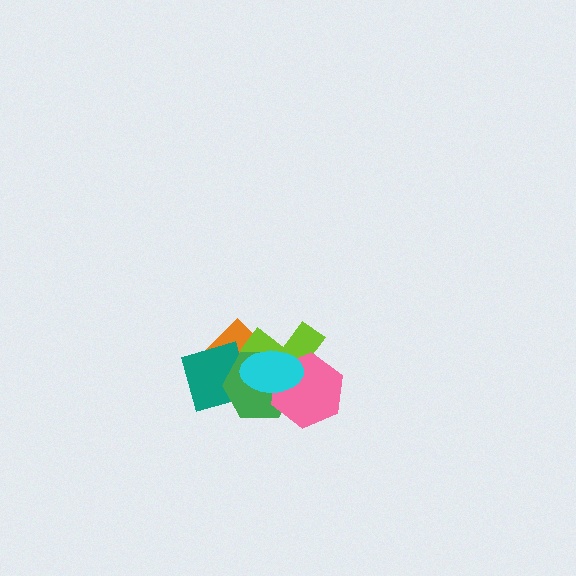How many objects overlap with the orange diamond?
4 objects overlap with the orange diamond.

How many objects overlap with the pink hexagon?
3 objects overlap with the pink hexagon.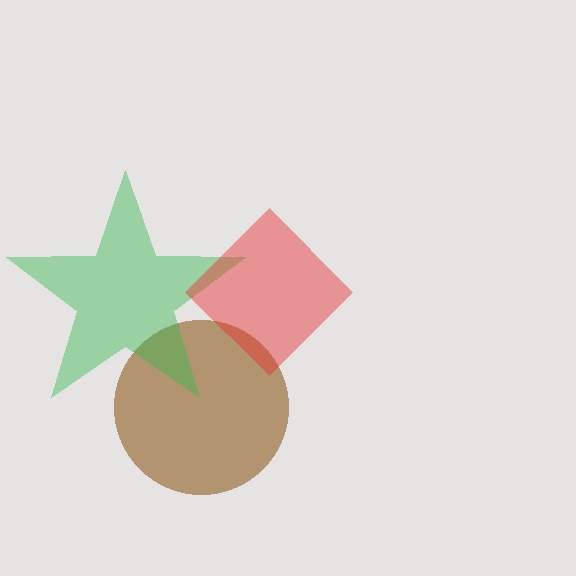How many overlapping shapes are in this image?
There are 3 overlapping shapes in the image.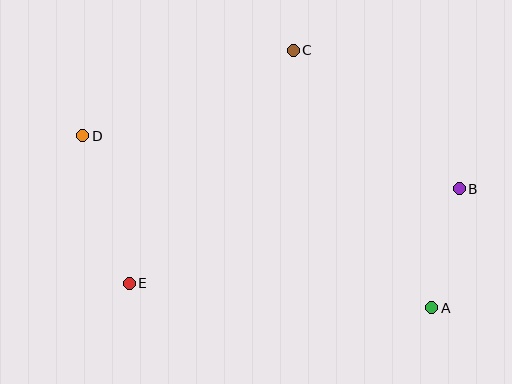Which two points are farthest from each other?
Points A and D are farthest from each other.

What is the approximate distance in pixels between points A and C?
The distance between A and C is approximately 292 pixels.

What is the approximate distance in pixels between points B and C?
The distance between B and C is approximately 216 pixels.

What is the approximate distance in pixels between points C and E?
The distance between C and E is approximately 285 pixels.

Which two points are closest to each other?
Points A and B are closest to each other.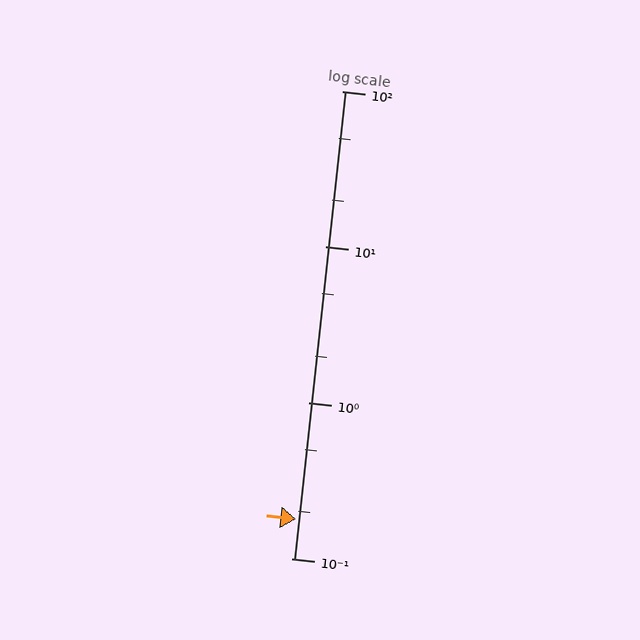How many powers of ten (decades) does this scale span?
The scale spans 3 decades, from 0.1 to 100.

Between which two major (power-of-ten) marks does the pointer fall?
The pointer is between 0.1 and 1.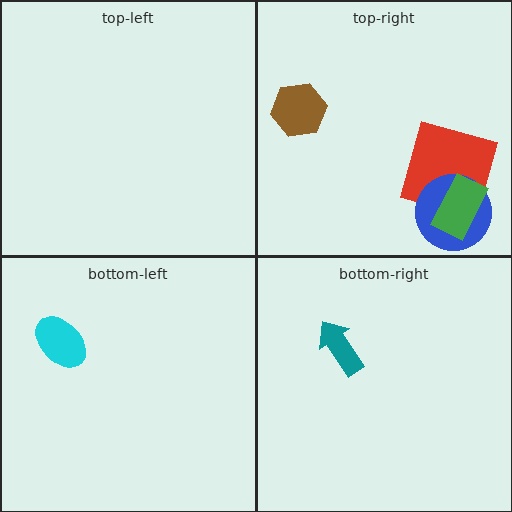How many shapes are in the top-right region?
4.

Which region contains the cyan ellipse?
The bottom-left region.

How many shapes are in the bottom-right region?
1.